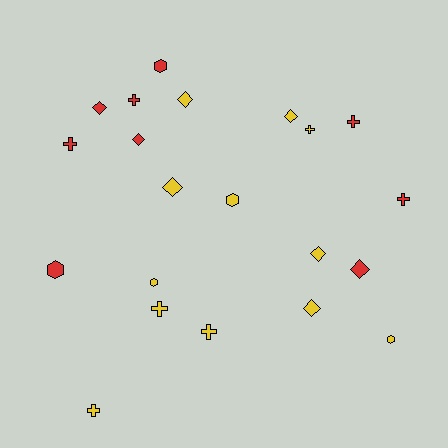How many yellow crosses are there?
There are 4 yellow crosses.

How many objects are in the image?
There are 21 objects.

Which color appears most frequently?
Yellow, with 12 objects.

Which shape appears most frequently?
Diamond, with 8 objects.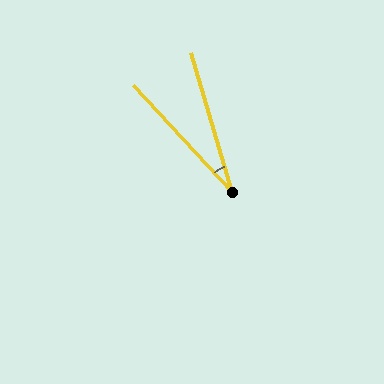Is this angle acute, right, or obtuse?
It is acute.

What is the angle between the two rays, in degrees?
Approximately 26 degrees.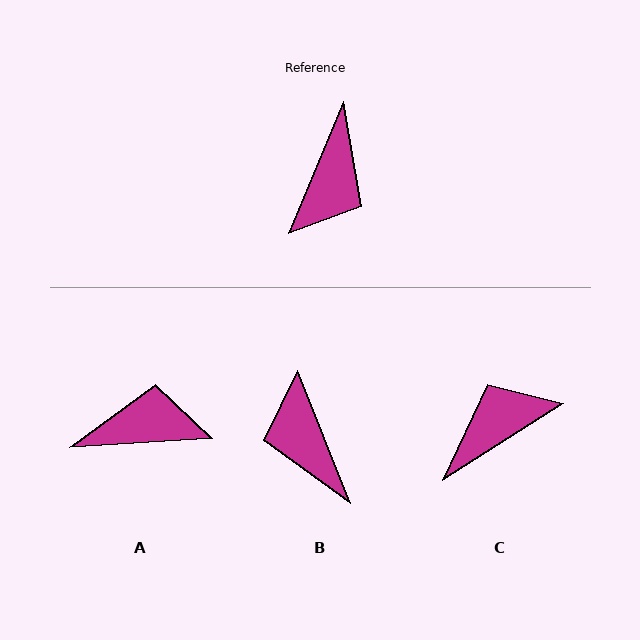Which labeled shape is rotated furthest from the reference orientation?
C, about 145 degrees away.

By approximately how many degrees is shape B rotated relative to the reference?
Approximately 135 degrees clockwise.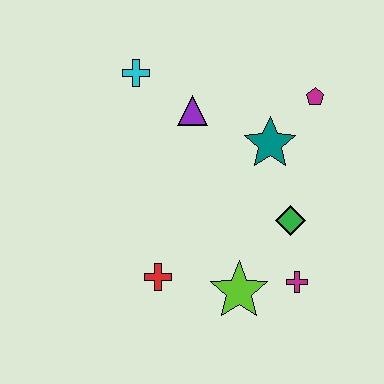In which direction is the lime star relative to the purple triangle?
The lime star is below the purple triangle.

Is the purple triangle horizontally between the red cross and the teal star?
Yes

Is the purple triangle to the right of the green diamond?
No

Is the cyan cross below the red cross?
No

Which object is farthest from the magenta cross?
The cyan cross is farthest from the magenta cross.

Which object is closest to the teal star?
The magenta pentagon is closest to the teal star.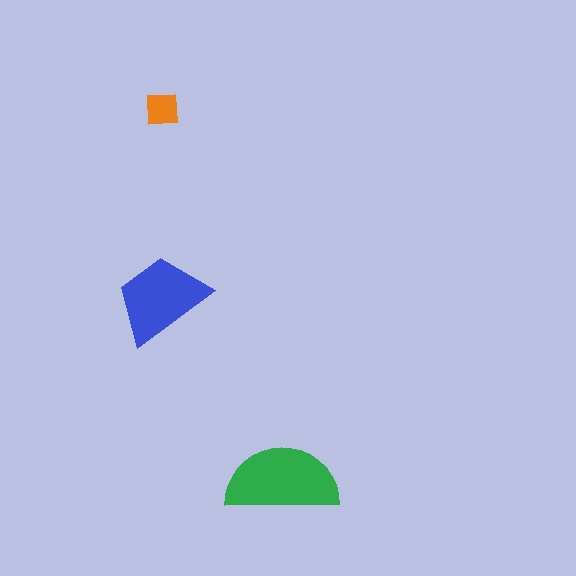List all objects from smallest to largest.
The orange square, the blue trapezoid, the green semicircle.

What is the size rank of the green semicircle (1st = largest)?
1st.